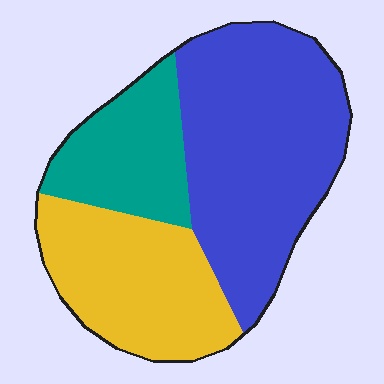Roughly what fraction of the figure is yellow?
Yellow covers about 30% of the figure.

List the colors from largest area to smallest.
From largest to smallest: blue, yellow, teal.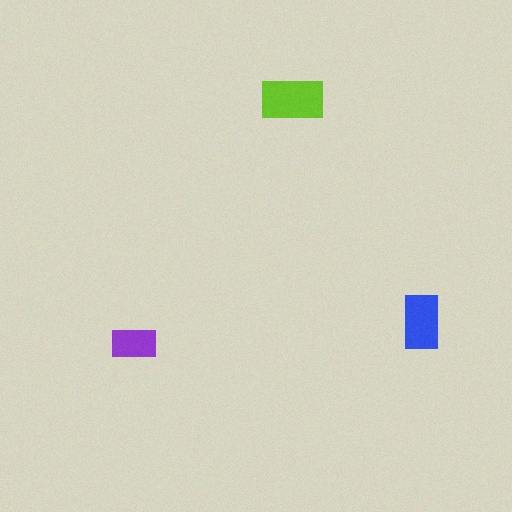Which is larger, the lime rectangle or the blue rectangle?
The lime one.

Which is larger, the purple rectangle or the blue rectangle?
The blue one.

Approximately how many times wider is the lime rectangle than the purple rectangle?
About 1.5 times wider.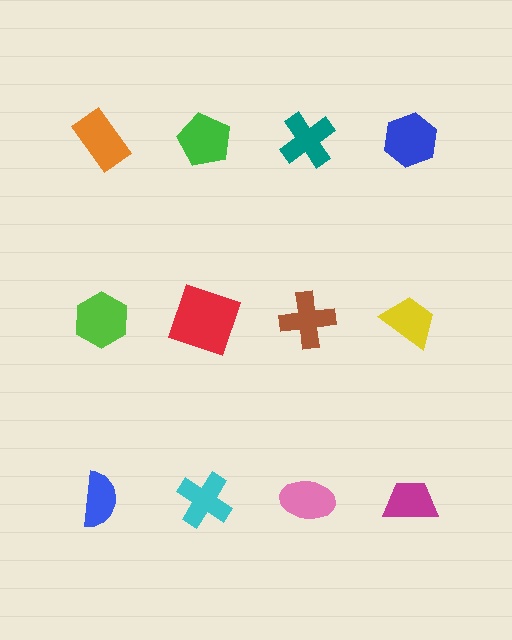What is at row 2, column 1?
A lime hexagon.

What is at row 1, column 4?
A blue hexagon.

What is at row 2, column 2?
A red square.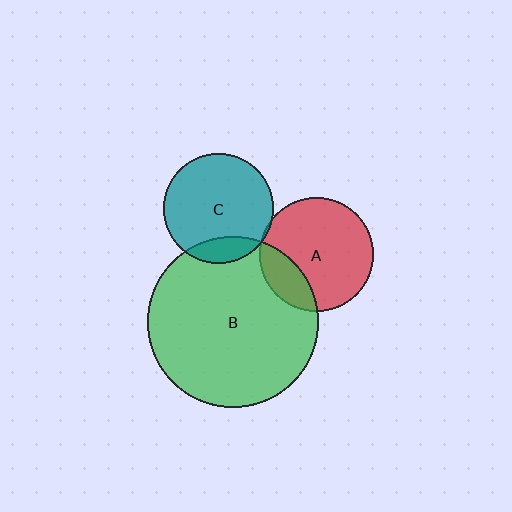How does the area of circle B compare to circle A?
Approximately 2.2 times.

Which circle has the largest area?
Circle B (green).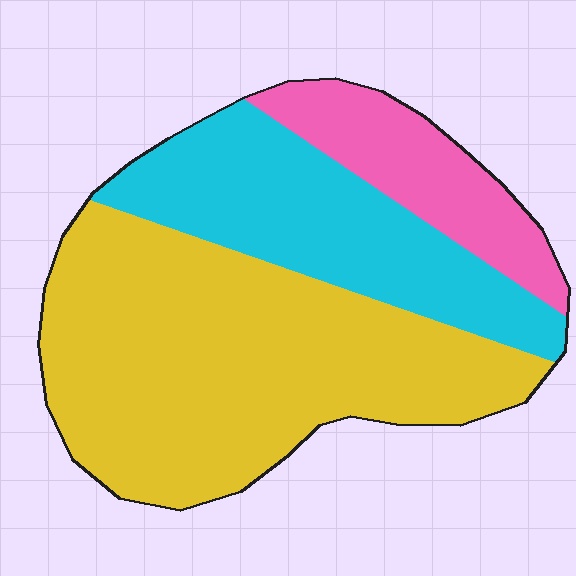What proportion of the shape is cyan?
Cyan takes up between a sixth and a third of the shape.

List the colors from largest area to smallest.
From largest to smallest: yellow, cyan, pink.